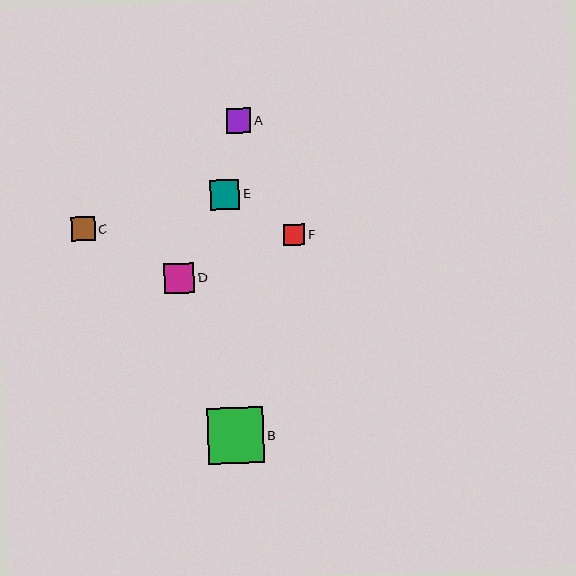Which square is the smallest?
Square F is the smallest with a size of approximately 21 pixels.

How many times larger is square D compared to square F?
Square D is approximately 1.4 times the size of square F.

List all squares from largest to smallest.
From largest to smallest: B, D, E, A, C, F.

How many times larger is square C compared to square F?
Square C is approximately 1.1 times the size of square F.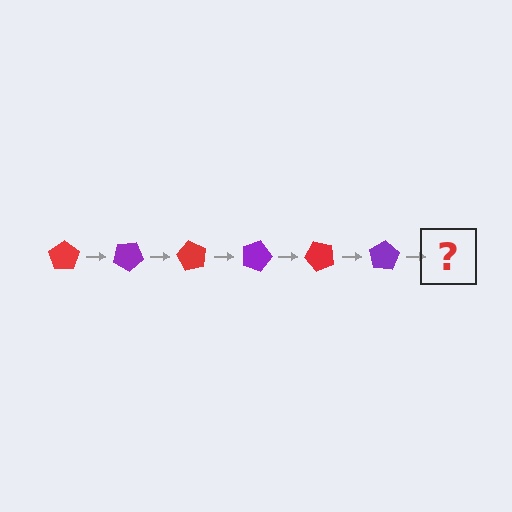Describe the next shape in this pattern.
It should be a red pentagon, rotated 180 degrees from the start.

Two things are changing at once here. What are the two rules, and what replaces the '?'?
The two rules are that it rotates 30 degrees each step and the color cycles through red and purple. The '?' should be a red pentagon, rotated 180 degrees from the start.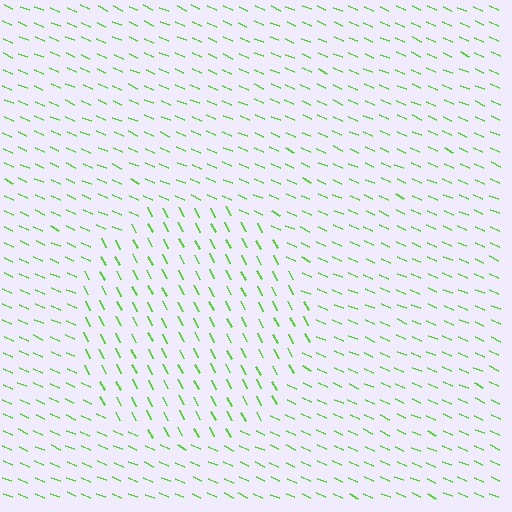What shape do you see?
I see a circle.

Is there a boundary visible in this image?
Yes, there is a texture boundary formed by a change in line orientation.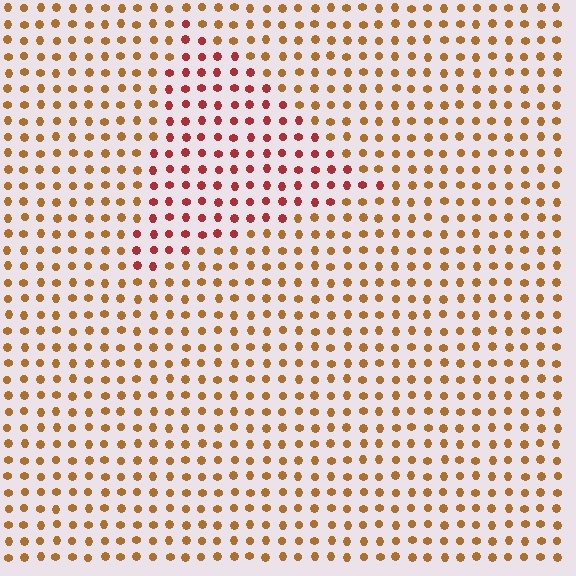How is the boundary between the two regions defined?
The boundary is defined purely by a slight shift in hue (about 38 degrees). Spacing, size, and orientation are identical on both sides.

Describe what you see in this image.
The image is filled with small brown elements in a uniform arrangement. A triangle-shaped region is visible where the elements are tinted to a slightly different hue, forming a subtle color boundary.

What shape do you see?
I see a triangle.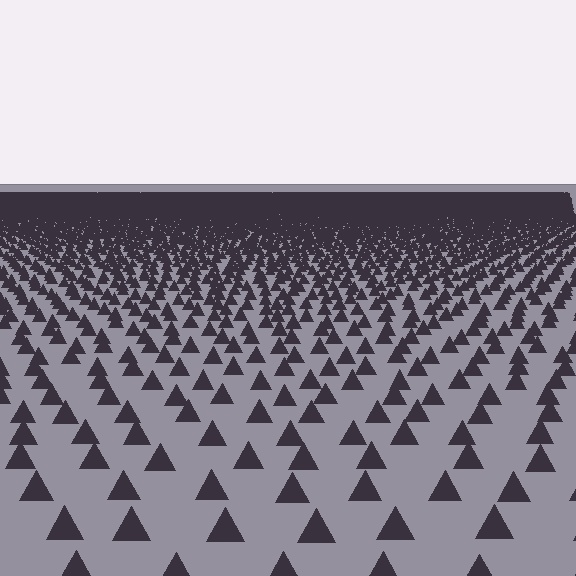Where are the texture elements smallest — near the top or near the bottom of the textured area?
Near the top.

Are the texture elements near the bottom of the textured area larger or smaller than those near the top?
Larger. Near the bottom, elements are closer to the viewer and appear at a bigger on-screen size.